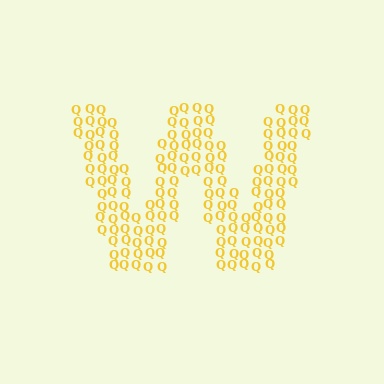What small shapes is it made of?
It is made of small letter Q's.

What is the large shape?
The large shape is the letter W.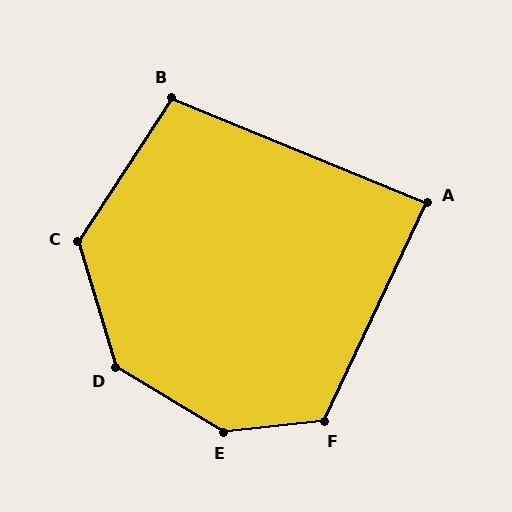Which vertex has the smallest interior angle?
A, at approximately 87 degrees.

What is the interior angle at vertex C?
Approximately 130 degrees (obtuse).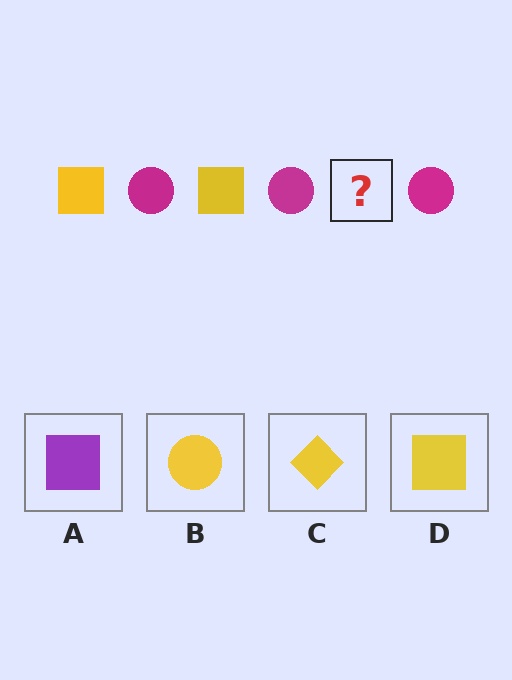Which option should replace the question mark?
Option D.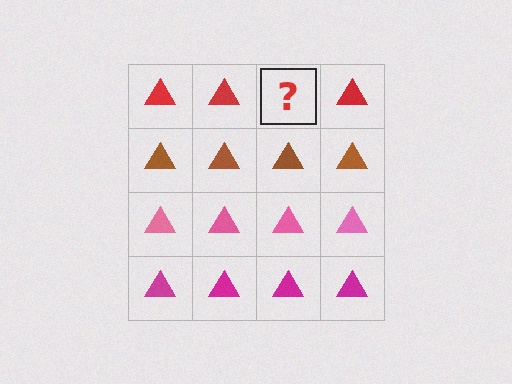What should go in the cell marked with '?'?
The missing cell should contain a red triangle.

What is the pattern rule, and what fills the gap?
The rule is that each row has a consistent color. The gap should be filled with a red triangle.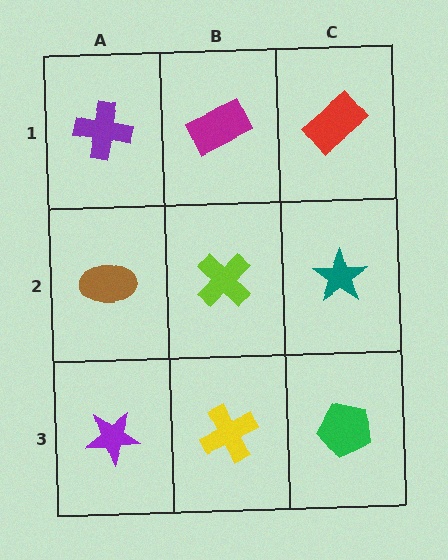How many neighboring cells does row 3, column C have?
2.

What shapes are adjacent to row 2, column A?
A purple cross (row 1, column A), a purple star (row 3, column A), a lime cross (row 2, column B).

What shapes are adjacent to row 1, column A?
A brown ellipse (row 2, column A), a magenta rectangle (row 1, column B).